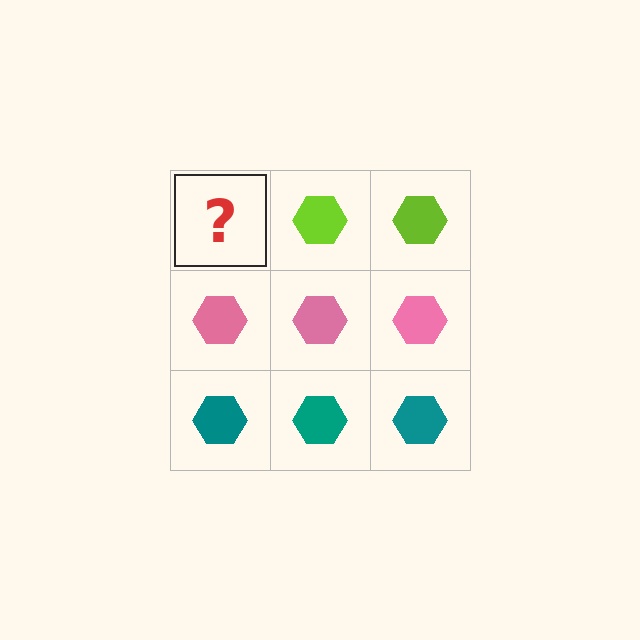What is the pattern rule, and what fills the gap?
The rule is that each row has a consistent color. The gap should be filled with a lime hexagon.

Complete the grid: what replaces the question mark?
The question mark should be replaced with a lime hexagon.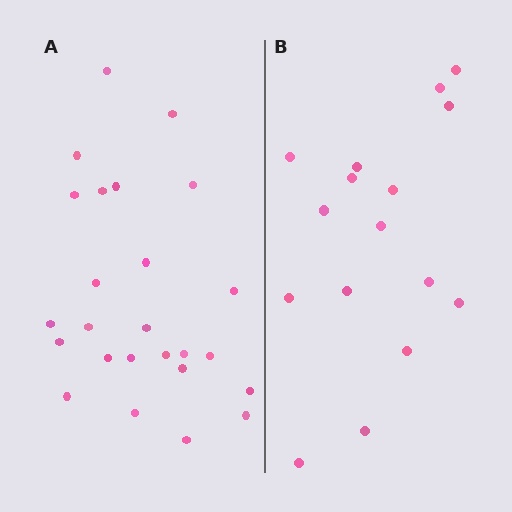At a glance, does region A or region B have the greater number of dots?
Region A (the left region) has more dots.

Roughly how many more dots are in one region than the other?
Region A has roughly 8 or so more dots than region B.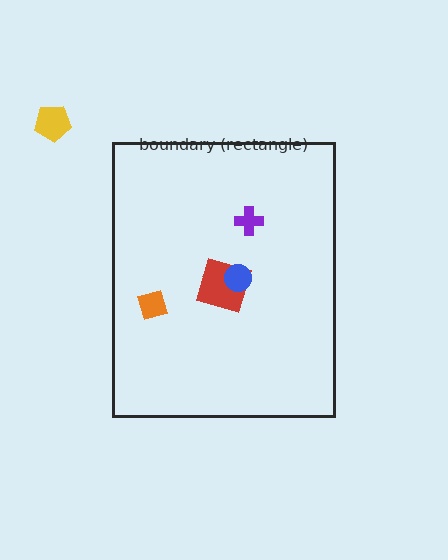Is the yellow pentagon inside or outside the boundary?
Outside.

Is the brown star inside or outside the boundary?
Inside.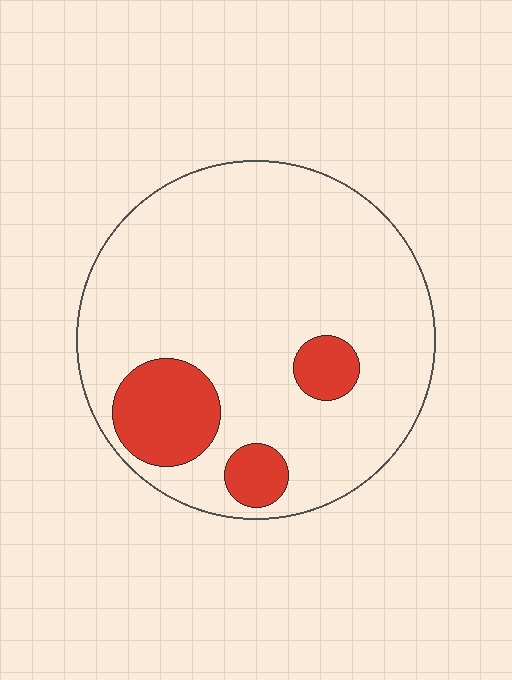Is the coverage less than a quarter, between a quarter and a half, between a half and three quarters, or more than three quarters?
Less than a quarter.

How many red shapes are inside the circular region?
3.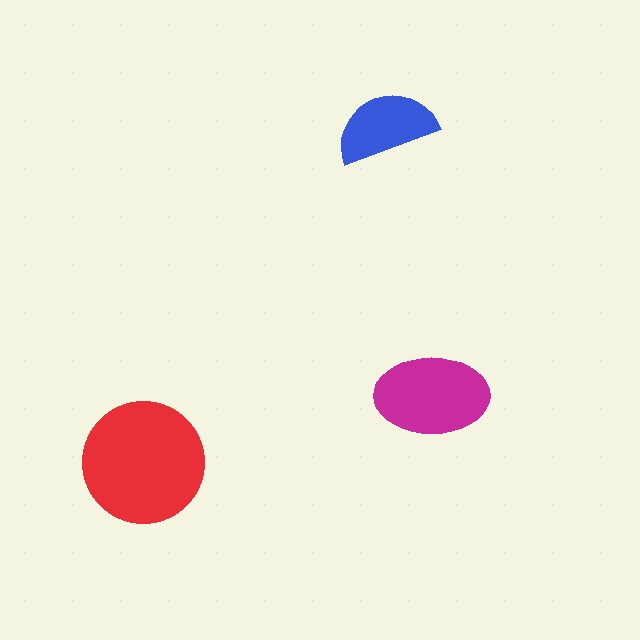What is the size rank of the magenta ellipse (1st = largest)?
2nd.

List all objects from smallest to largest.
The blue semicircle, the magenta ellipse, the red circle.